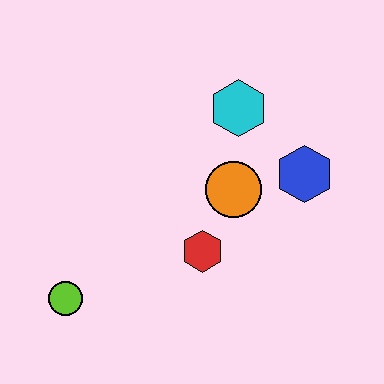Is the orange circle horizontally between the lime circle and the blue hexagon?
Yes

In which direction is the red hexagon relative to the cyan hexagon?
The red hexagon is below the cyan hexagon.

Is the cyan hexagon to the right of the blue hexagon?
No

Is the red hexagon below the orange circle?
Yes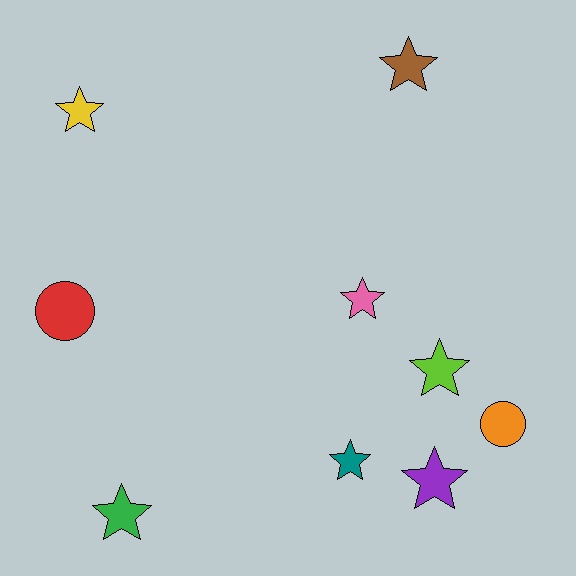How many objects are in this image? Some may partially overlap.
There are 9 objects.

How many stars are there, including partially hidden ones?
There are 7 stars.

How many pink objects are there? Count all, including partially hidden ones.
There is 1 pink object.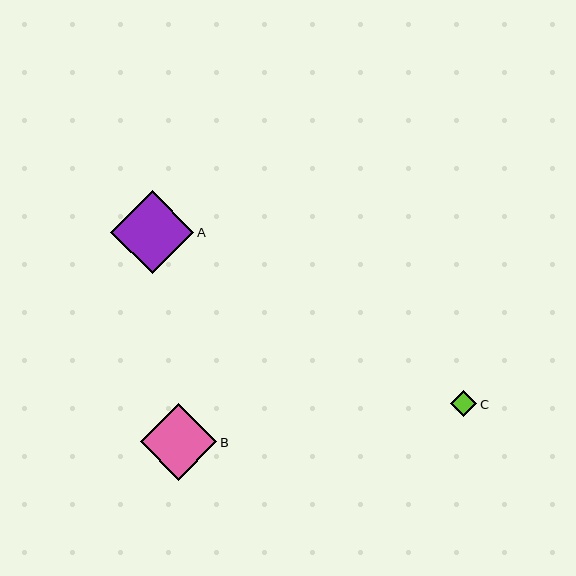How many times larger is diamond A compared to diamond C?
Diamond A is approximately 3.2 times the size of diamond C.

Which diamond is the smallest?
Diamond C is the smallest with a size of approximately 26 pixels.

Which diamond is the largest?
Diamond A is the largest with a size of approximately 83 pixels.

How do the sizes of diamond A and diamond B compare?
Diamond A and diamond B are approximately the same size.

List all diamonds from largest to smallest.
From largest to smallest: A, B, C.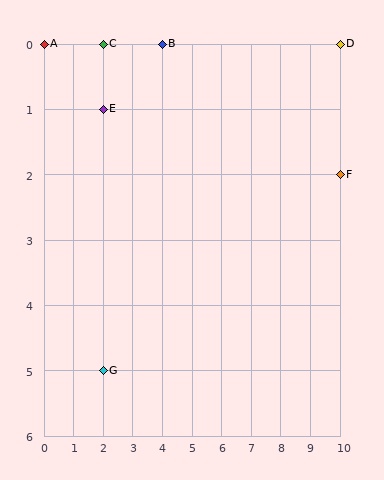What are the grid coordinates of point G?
Point G is at grid coordinates (2, 5).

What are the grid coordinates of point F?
Point F is at grid coordinates (10, 2).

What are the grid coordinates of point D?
Point D is at grid coordinates (10, 0).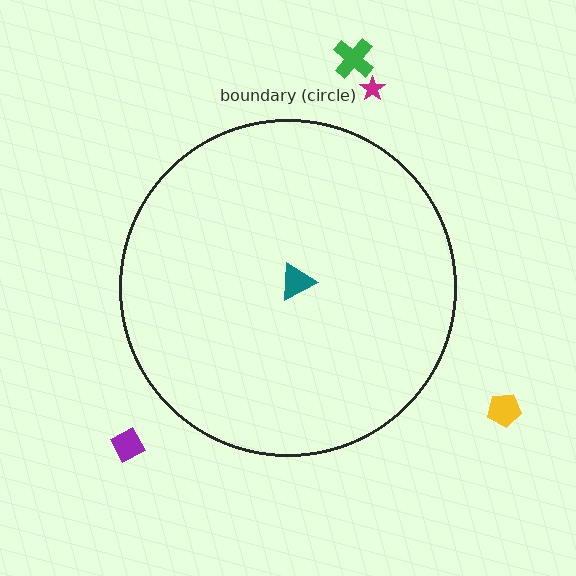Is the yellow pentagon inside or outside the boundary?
Outside.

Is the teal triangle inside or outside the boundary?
Inside.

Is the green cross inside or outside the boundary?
Outside.